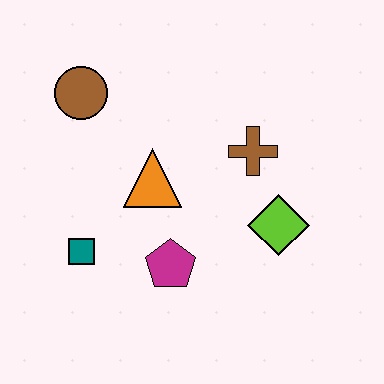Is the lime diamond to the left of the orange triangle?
No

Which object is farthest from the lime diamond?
The brown circle is farthest from the lime diamond.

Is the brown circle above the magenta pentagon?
Yes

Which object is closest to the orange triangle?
The magenta pentagon is closest to the orange triangle.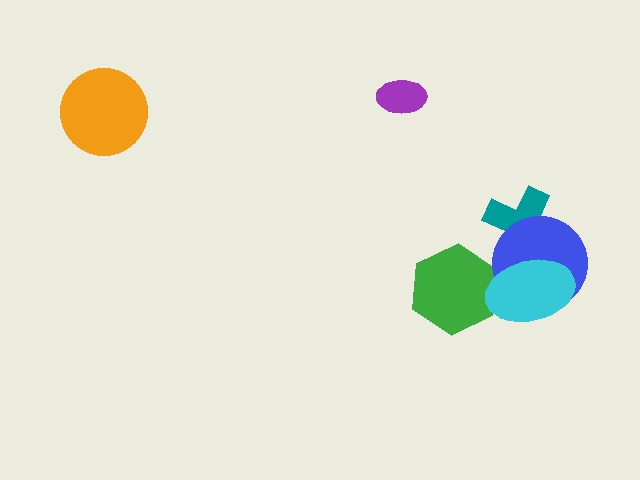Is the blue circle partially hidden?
Yes, it is partially covered by another shape.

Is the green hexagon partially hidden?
Yes, it is partially covered by another shape.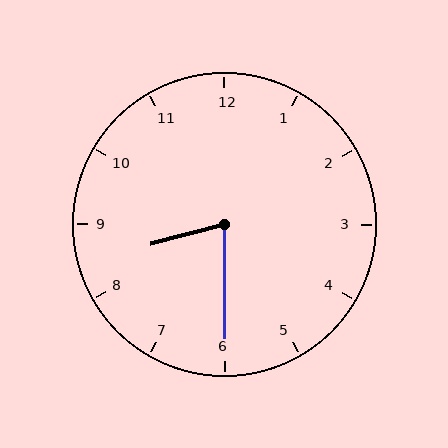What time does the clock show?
8:30.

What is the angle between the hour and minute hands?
Approximately 75 degrees.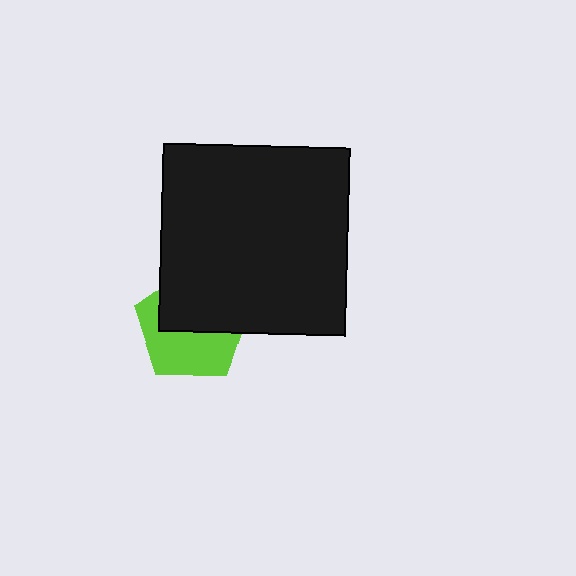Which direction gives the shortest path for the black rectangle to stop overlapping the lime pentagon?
Moving up gives the shortest separation.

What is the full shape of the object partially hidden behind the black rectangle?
The partially hidden object is a lime pentagon.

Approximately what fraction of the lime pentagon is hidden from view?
Roughly 51% of the lime pentagon is hidden behind the black rectangle.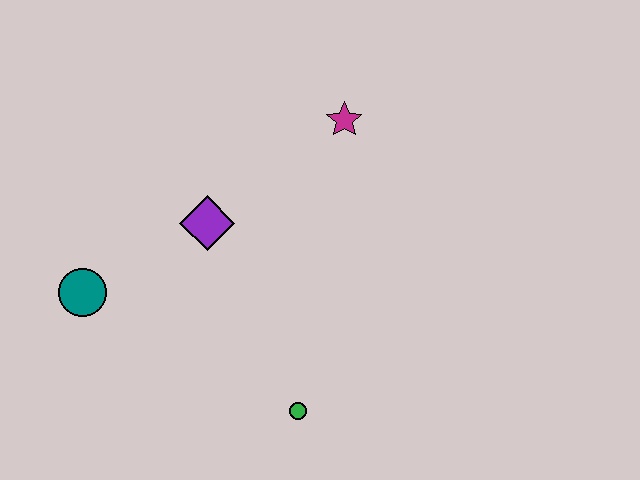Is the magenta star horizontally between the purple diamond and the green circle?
No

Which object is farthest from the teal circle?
The magenta star is farthest from the teal circle.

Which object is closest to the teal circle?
The purple diamond is closest to the teal circle.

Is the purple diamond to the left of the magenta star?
Yes